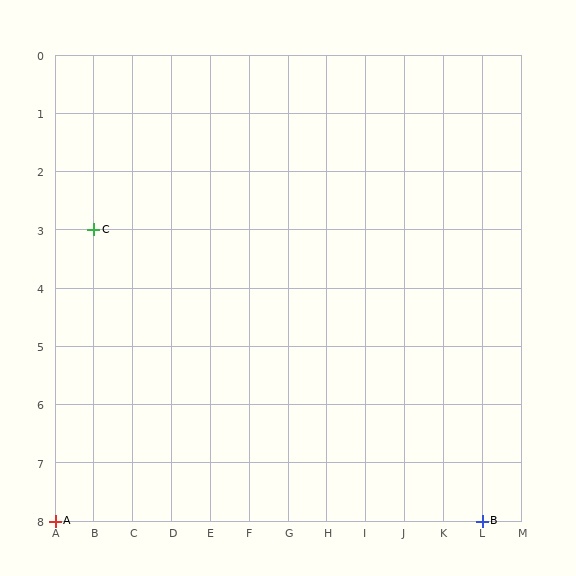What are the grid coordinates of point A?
Point A is at grid coordinates (A, 8).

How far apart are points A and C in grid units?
Points A and C are 1 column and 5 rows apart (about 5.1 grid units diagonally).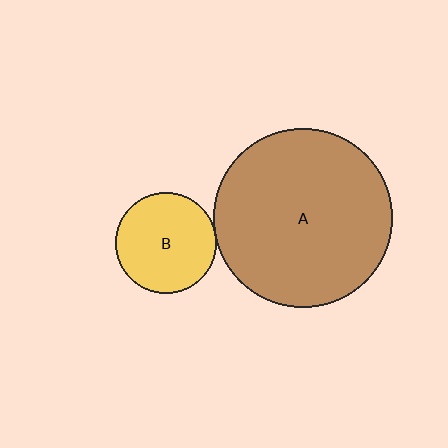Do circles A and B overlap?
Yes.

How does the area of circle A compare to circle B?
Approximately 3.1 times.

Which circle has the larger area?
Circle A (brown).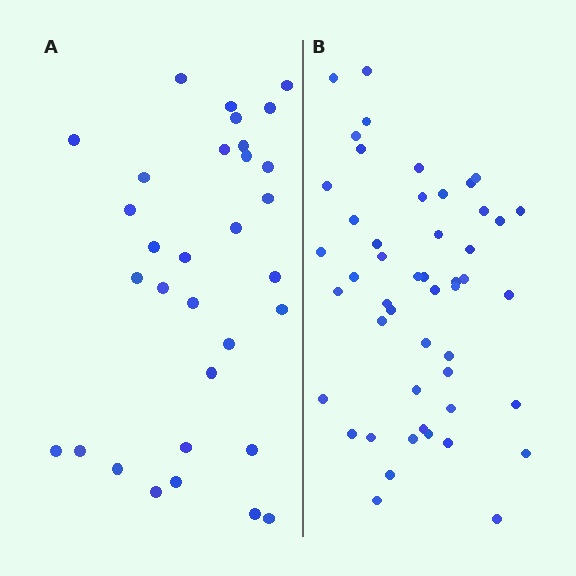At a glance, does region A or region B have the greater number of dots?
Region B (the right region) has more dots.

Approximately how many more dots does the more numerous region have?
Region B has approximately 15 more dots than region A.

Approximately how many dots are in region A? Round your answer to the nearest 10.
About 30 dots. (The exact count is 32, which rounds to 30.)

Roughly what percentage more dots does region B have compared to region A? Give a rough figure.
About 55% more.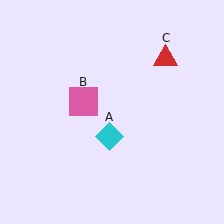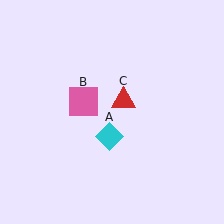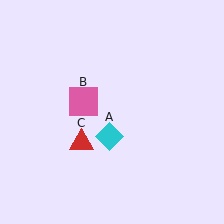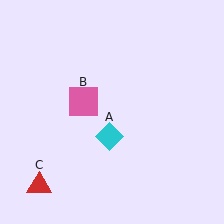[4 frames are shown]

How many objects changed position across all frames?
1 object changed position: red triangle (object C).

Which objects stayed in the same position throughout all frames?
Cyan diamond (object A) and pink square (object B) remained stationary.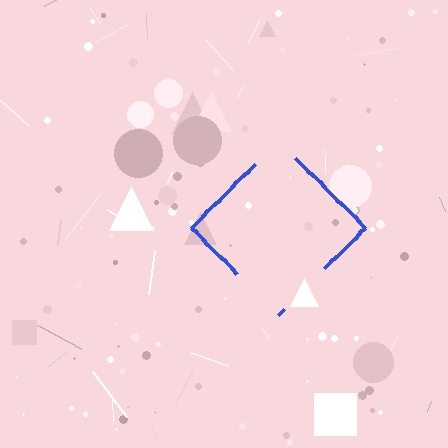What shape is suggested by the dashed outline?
The dashed outline suggests a diamond.